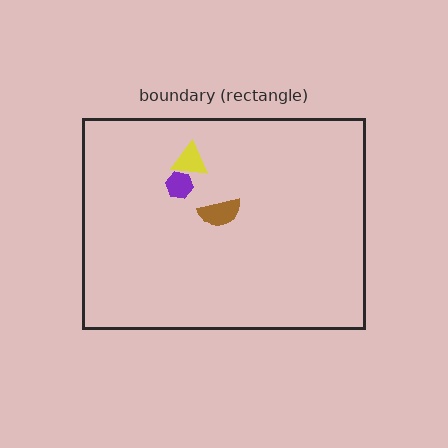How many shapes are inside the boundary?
3 inside, 0 outside.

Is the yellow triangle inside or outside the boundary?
Inside.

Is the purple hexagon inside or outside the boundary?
Inside.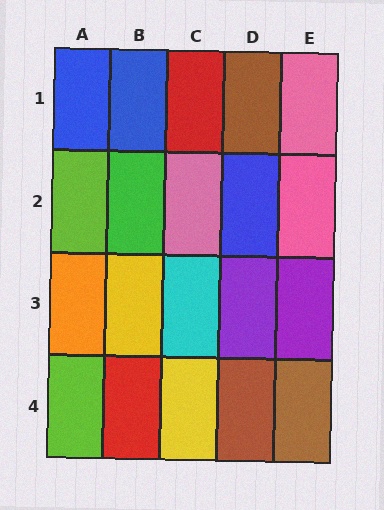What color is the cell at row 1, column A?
Blue.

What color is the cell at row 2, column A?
Lime.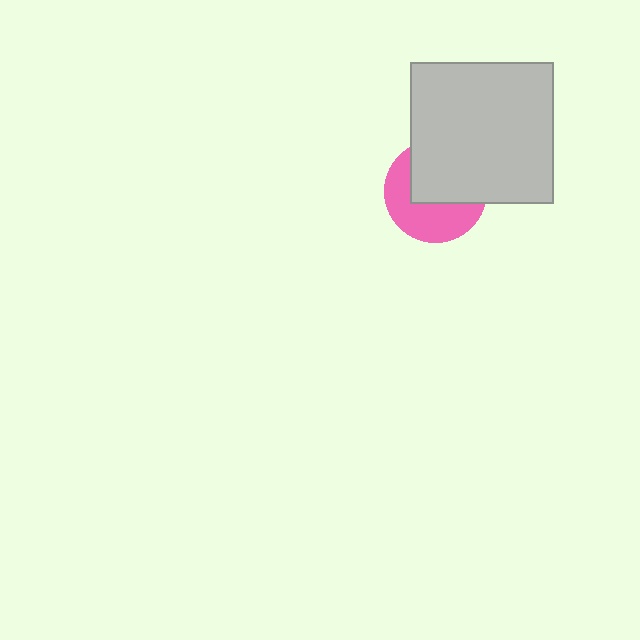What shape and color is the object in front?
The object in front is a light gray rectangle.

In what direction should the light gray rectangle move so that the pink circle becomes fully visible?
The light gray rectangle should move toward the upper-right. That is the shortest direction to clear the overlap and leave the pink circle fully visible.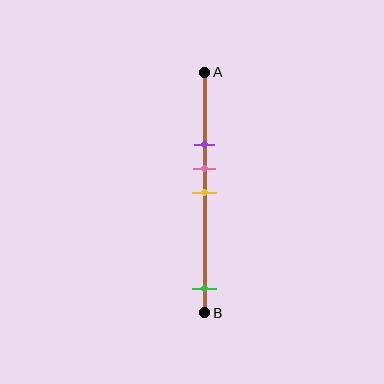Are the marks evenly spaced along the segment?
No, the marks are not evenly spaced.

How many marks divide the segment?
There are 4 marks dividing the segment.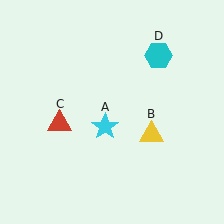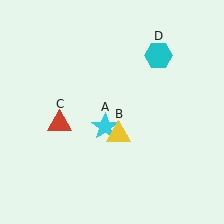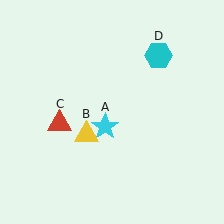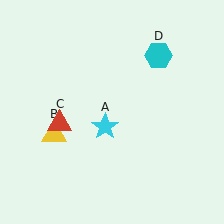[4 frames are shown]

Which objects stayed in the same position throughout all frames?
Cyan star (object A) and red triangle (object C) and cyan hexagon (object D) remained stationary.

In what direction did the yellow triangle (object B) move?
The yellow triangle (object B) moved left.